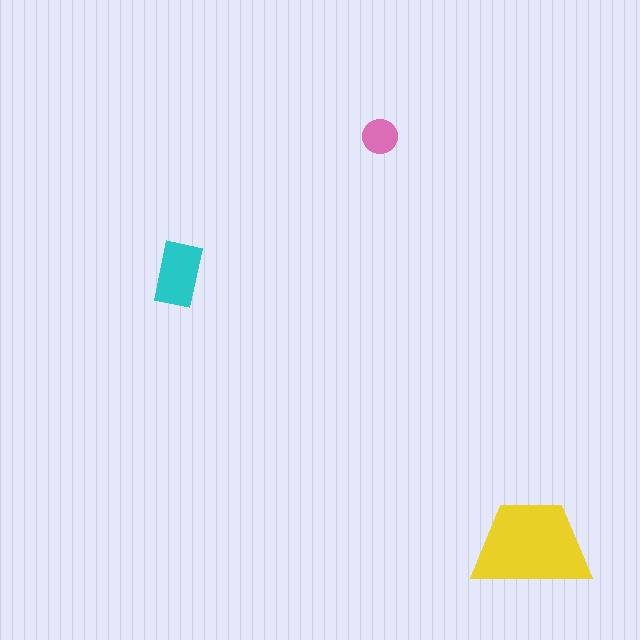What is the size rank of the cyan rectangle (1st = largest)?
2nd.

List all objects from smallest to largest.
The pink circle, the cyan rectangle, the yellow trapezoid.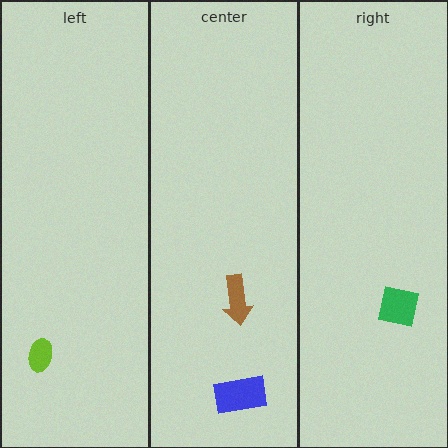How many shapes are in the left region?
1.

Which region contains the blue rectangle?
The center region.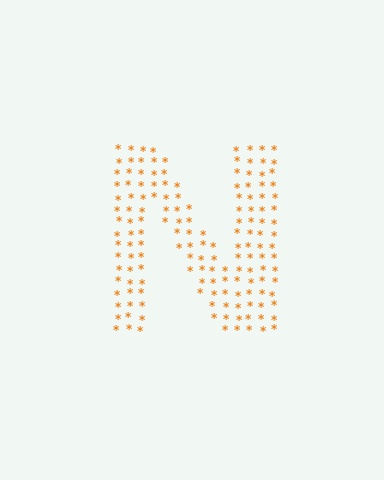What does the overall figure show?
The overall figure shows the letter N.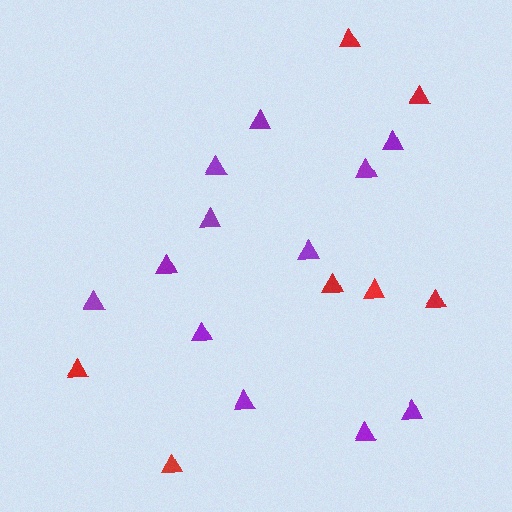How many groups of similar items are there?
There are 2 groups: one group of purple triangles (12) and one group of red triangles (7).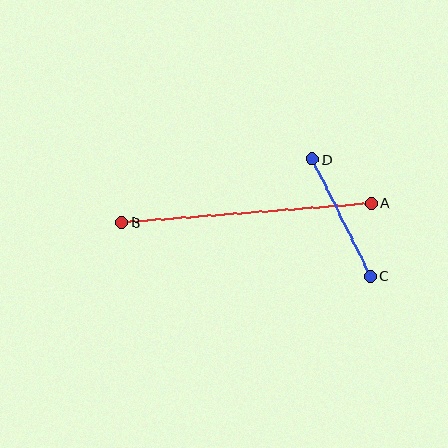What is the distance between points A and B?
The distance is approximately 250 pixels.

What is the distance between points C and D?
The distance is approximately 130 pixels.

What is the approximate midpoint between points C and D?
The midpoint is at approximately (341, 218) pixels.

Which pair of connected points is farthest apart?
Points A and B are farthest apart.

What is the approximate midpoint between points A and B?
The midpoint is at approximately (246, 213) pixels.